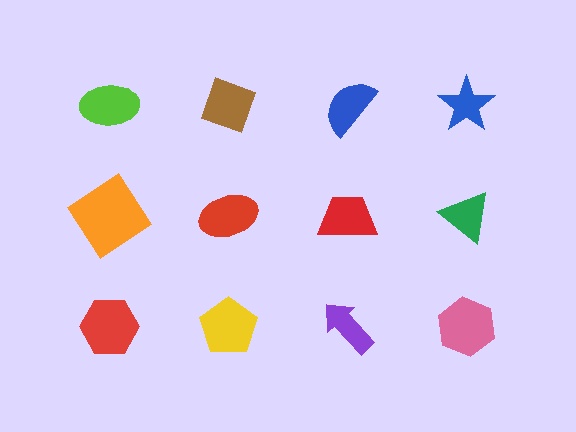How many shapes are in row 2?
4 shapes.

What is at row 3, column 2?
A yellow pentagon.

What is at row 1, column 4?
A blue star.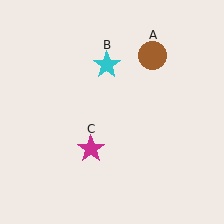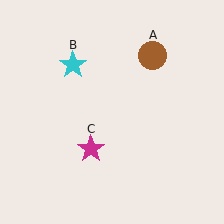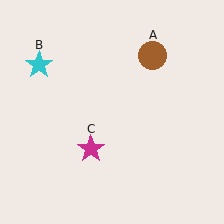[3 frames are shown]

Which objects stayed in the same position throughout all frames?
Brown circle (object A) and magenta star (object C) remained stationary.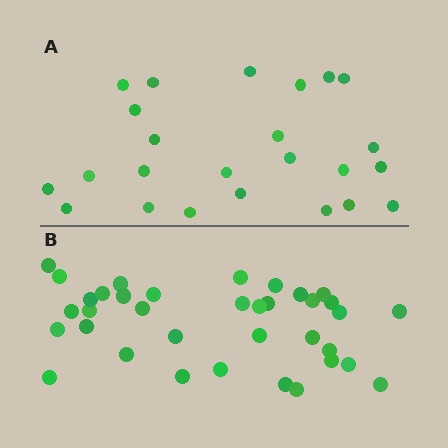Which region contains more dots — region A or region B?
Region B (the bottom region) has more dots.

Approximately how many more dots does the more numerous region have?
Region B has roughly 12 or so more dots than region A.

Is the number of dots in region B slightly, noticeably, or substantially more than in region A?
Region B has substantially more. The ratio is roughly 1.5 to 1.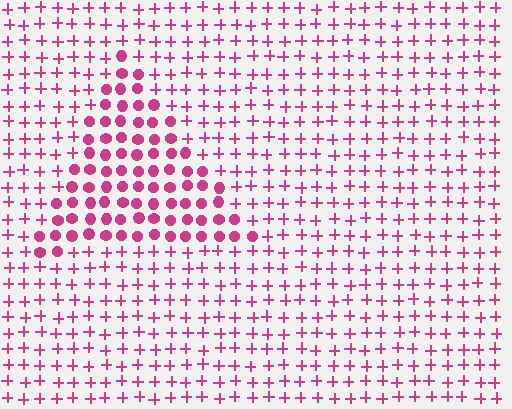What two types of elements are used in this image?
The image uses circles inside the triangle region and plus signs outside it.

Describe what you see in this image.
The image is filled with small magenta elements arranged in a uniform grid. A triangle-shaped region contains circles, while the surrounding area contains plus signs. The boundary is defined purely by the change in element shape.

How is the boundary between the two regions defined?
The boundary is defined by a change in element shape: circles inside vs. plus signs outside. All elements share the same color and spacing.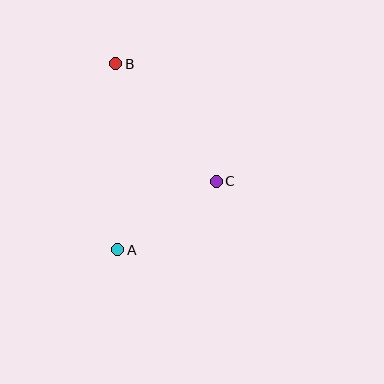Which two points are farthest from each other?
Points A and B are farthest from each other.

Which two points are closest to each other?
Points A and C are closest to each other.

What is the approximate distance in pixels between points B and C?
The distance between B and C is approximately 155 pixels.